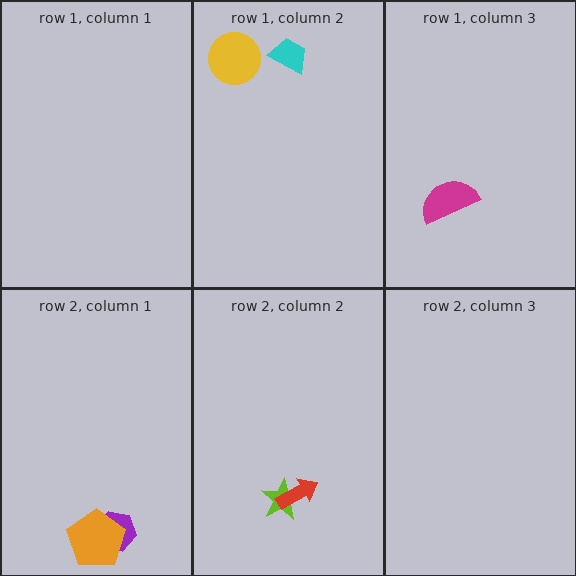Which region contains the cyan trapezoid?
The row 1, column 2 region.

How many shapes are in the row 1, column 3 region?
1.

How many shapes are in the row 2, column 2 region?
2.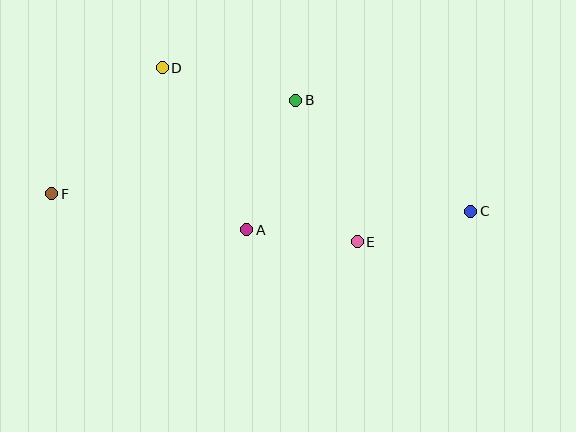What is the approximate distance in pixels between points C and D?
The distance between C and D is approximately 340 pixels.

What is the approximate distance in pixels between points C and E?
The distance between C and E is approximately 117 pixels.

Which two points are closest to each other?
Points A and E are closest to each other.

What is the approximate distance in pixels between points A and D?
The distance between A and D is approximately 183 pixels.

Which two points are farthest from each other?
Points C and F are farthest from each other.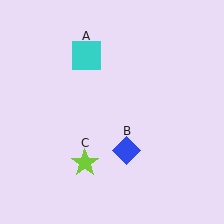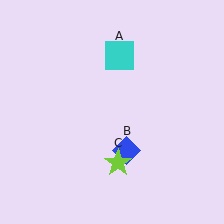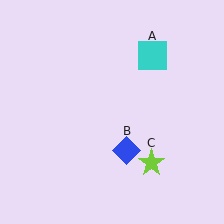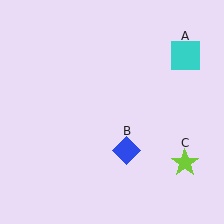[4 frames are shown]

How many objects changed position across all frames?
2 objects changed position: cyan square (object A), lime star (object C).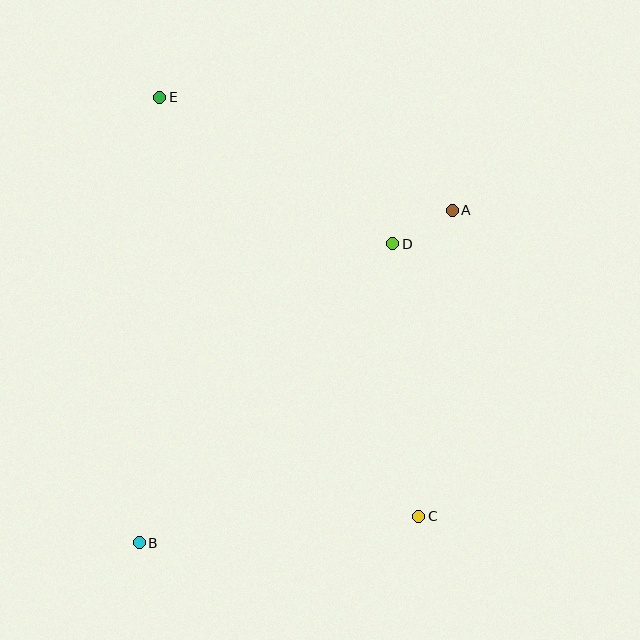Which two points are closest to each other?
Points A and D are closest to each other.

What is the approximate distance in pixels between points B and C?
The distance between B and C is approximately 281 pixels.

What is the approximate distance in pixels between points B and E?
The distance between B and E is approximately 446 pixels.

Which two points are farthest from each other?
Points C and E are farthest from each other.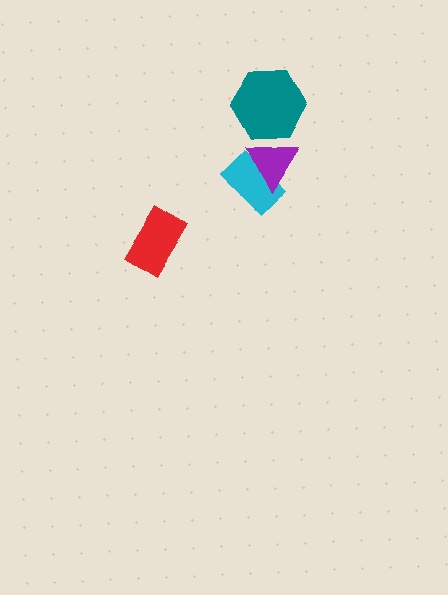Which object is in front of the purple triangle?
The teal hexagon is in front of the purple triangle.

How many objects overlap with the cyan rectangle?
1 object overlaps with the cyan rectangle.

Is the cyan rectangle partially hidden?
Yes, it is partially covered by another shape.